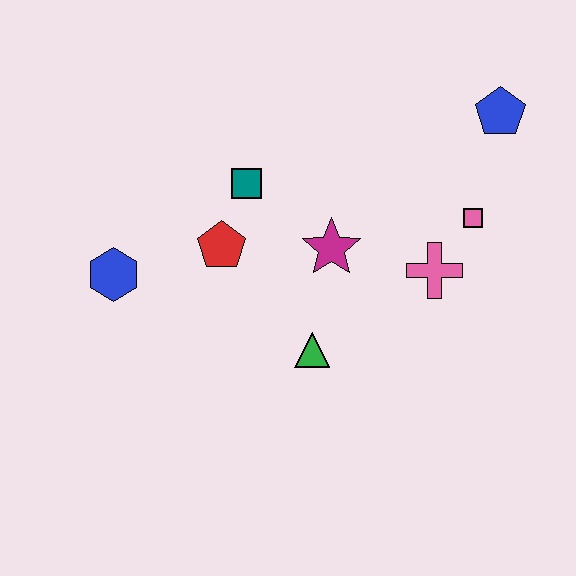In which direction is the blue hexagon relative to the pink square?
The blue hexagon is to the left of the pink square.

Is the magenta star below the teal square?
Yes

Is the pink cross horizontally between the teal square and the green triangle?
No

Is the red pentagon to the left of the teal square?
Yes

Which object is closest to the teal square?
The red pentagon is closest to the teal square.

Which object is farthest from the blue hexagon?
The blue pentagon is farthest from the blue hexagon.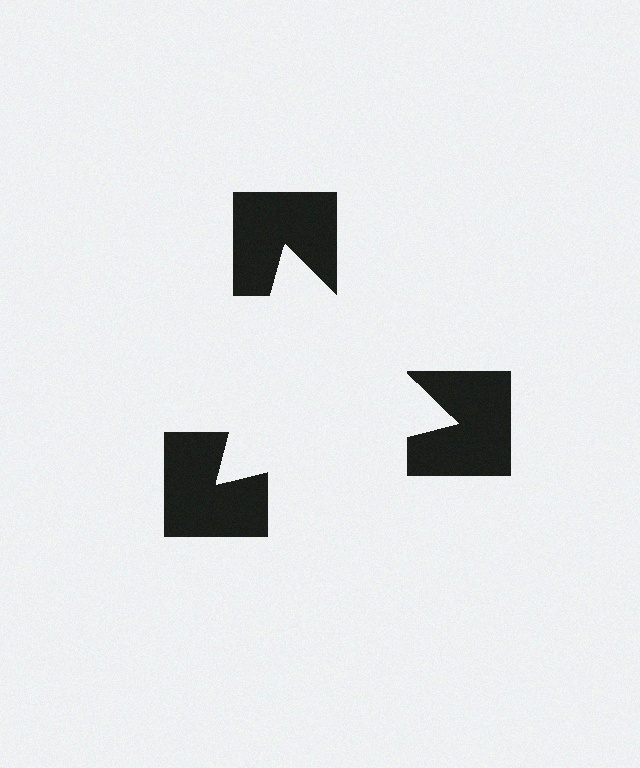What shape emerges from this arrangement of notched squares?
An illusory triangle — its edges are inferred from the aligned wedge cuts in the notched squares, not physically drawn.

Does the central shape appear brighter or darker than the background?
It typically appears slightly brighter than the background, even though no actual brightness change is drawn.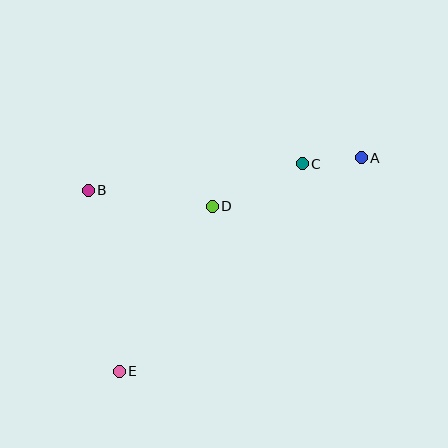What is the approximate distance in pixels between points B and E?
The distance between B and E is approximately 184 pixels.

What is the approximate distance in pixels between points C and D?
The distance between C and D is approximately 100 pixels.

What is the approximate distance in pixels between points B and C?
The distance between B and C is approximately 216 pixels.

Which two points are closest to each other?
Points A and C are closest to each other.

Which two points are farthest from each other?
Points A and E are farthest from each other.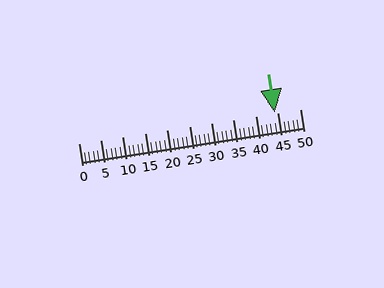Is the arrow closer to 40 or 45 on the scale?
The arrow is closer to 45.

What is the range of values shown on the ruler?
The ruler shows values from 0 to 50.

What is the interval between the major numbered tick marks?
The major tick marks are spaced 5 units apart.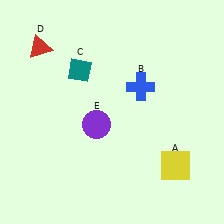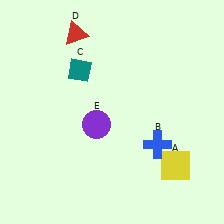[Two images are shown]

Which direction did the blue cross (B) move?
The blue cross (B) moved down.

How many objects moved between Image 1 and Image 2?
2 objects moved between the two images.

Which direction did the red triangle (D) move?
The red triangle (D) moved right.